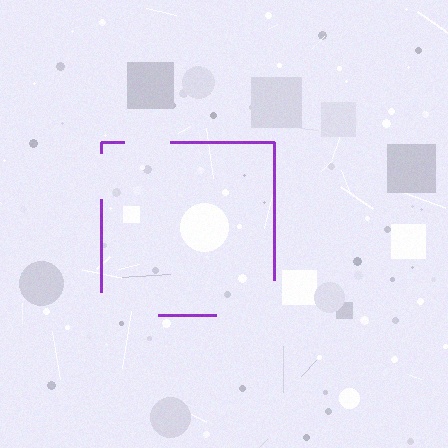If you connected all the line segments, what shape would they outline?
They would outline a square.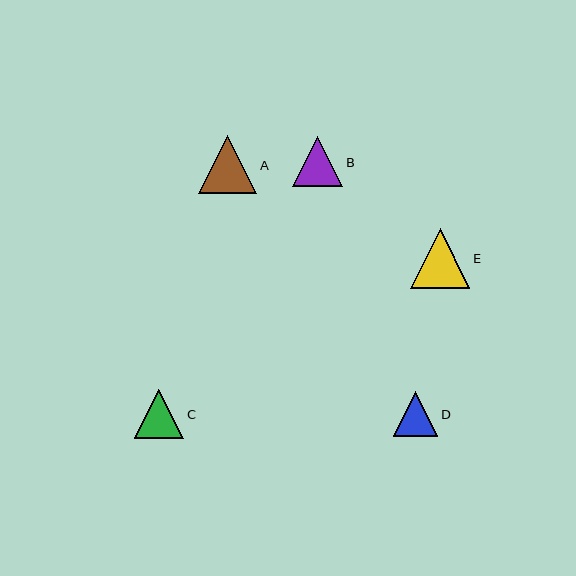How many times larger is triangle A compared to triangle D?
Triangle A is approximately 1.3 times the size of triangle D.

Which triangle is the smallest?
Triangle D is the smallest with a size of approximately 45 pixels.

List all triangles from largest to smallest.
From largest to smallest: E, A, B, C, D.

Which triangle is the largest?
Triangle E is the largest with a size of approximately 60 pixels.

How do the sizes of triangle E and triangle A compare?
Triangle E and triangle A are approximately the same size.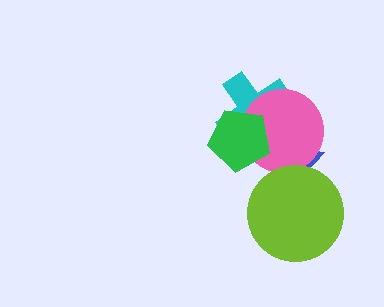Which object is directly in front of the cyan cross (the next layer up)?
The pink circle is directly in front of the cyan cross.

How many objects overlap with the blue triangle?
2 objects overlap with the blue triangle.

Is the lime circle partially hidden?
No, no other shape covers it.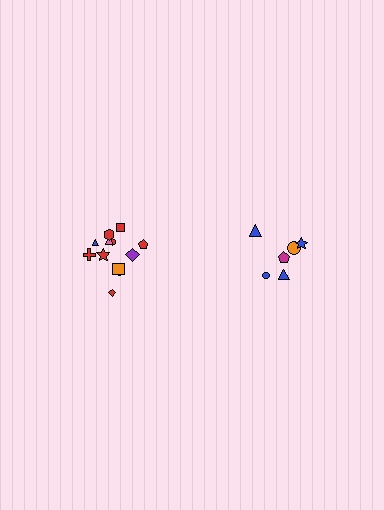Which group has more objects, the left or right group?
The left group.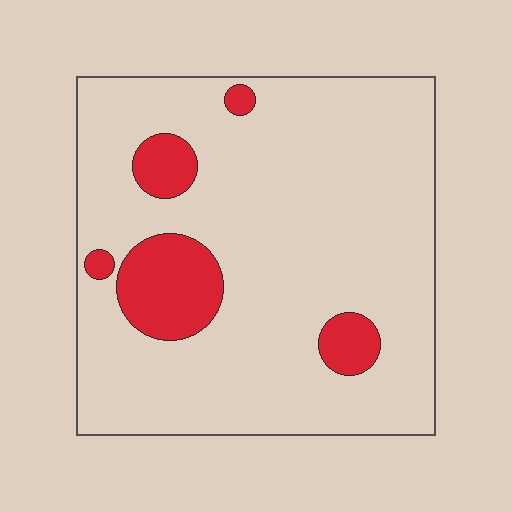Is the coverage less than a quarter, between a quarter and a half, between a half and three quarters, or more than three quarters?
Less than a quarter.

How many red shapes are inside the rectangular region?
5.